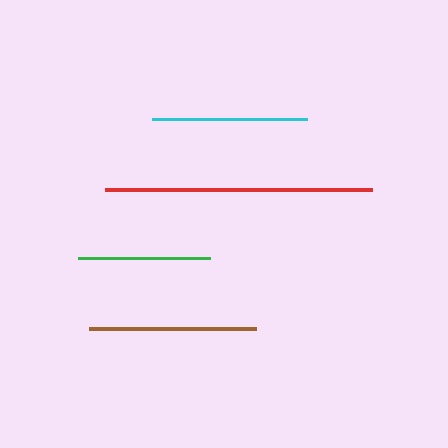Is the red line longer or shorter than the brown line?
The red line is longer than the brown line.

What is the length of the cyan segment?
The cyan segment is approximately 155 pixels long.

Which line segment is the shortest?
The green line is the shortest at approximately 132 pixels.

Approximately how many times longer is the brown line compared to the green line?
The brown line is approximately 1.3 times the length of the green line.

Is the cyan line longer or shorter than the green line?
The cyan line is longer than the green line.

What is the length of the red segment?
The red segment is approximately 268 pixels long.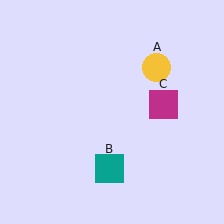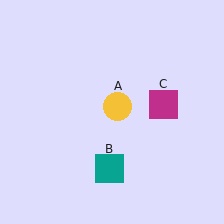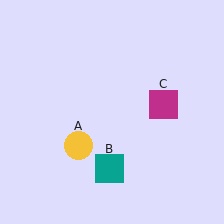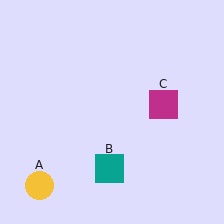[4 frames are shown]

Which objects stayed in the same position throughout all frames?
Teal square (object B) and magenta square (object C) remained stationary.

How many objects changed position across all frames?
1 object changed position: yellow circle (object A).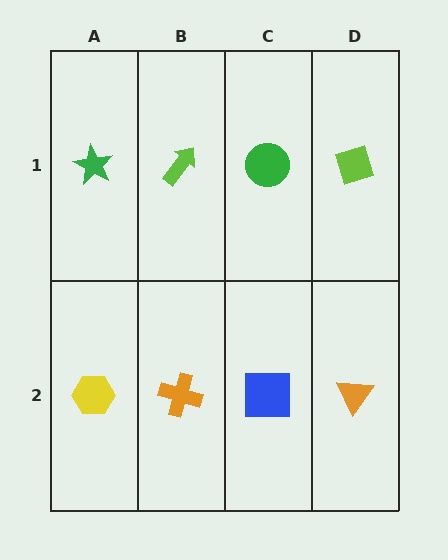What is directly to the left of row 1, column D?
A green circle.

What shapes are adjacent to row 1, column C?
A blue square (row 2, column C), a lime arrow (row 1, column B), a lime diamond (row 1, column D).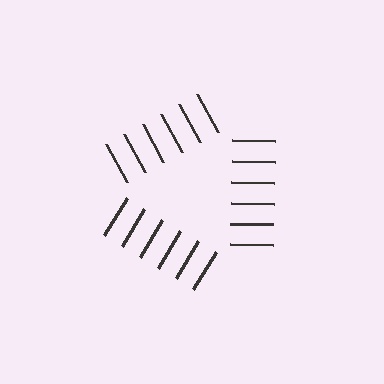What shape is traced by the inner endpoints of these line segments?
An illusory triangle — the line segments terminate on its edges but no continuous stroke is drawn.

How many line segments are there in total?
18 — 6 along each of the 3 edges.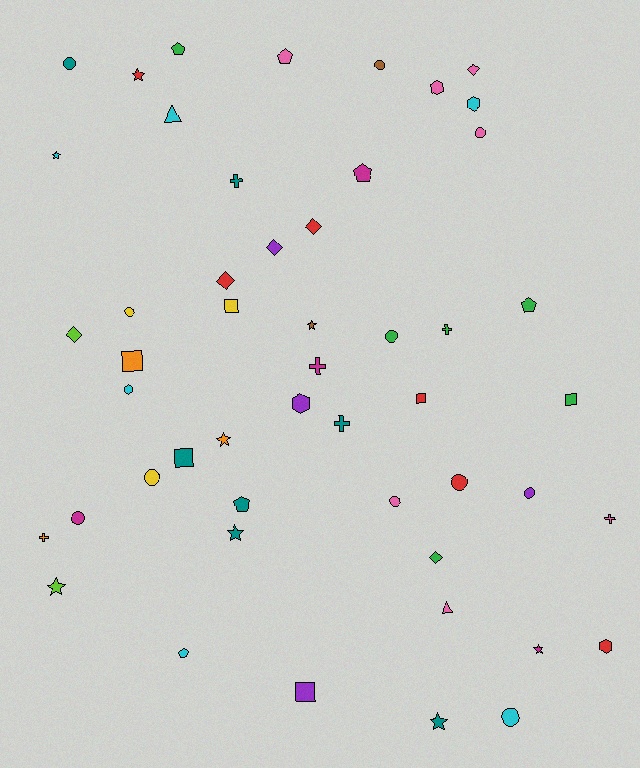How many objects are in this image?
There are 50 objects.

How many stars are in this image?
There are 8 stars.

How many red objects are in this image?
There are 6 red objects.